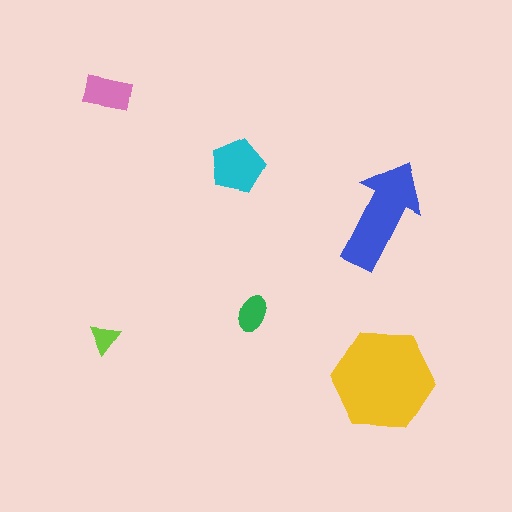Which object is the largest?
The yellow hexagon.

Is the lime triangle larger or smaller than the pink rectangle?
Smaller.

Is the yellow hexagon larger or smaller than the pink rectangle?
Larger.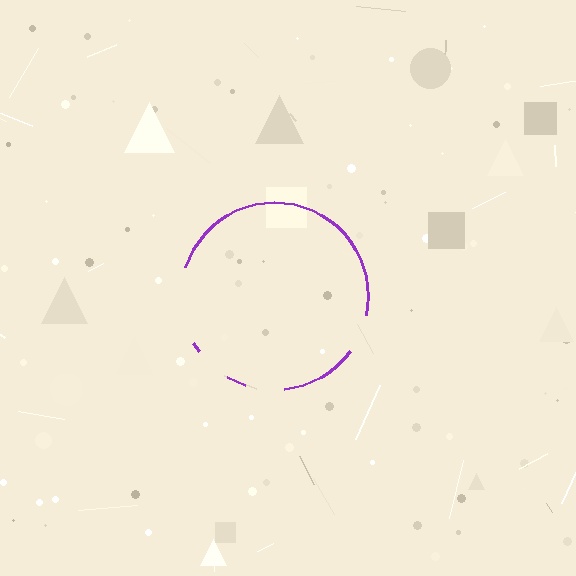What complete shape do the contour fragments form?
The contour fragments form a circle.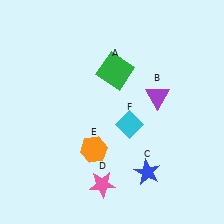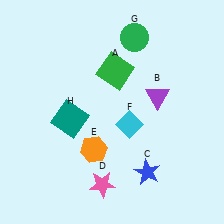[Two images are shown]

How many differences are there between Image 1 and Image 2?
There are 2 differences between the two images.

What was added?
A green circle (G), a teal square (H) were added in Image 2.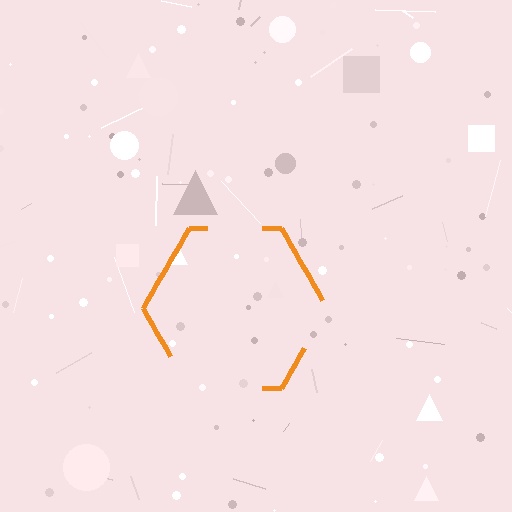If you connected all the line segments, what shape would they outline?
They would outline a hexagon.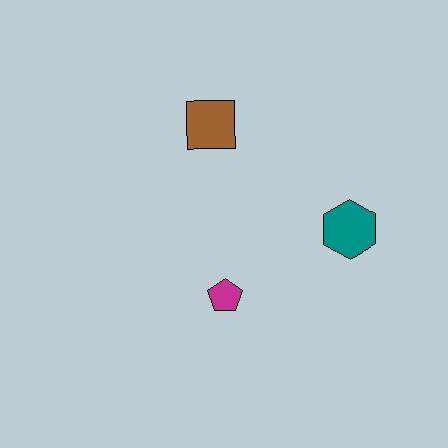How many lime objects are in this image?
There are no lime objects.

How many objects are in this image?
There are 3 objects.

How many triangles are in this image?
There are no triangles.